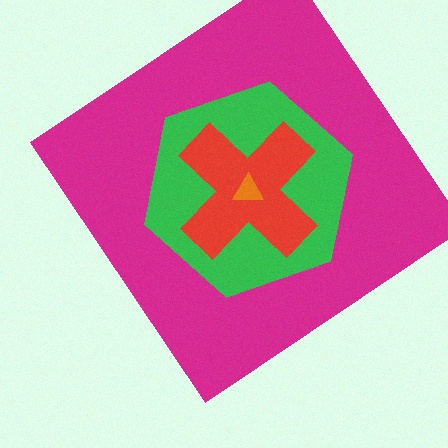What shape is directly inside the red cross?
The orange triangle.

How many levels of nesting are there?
4.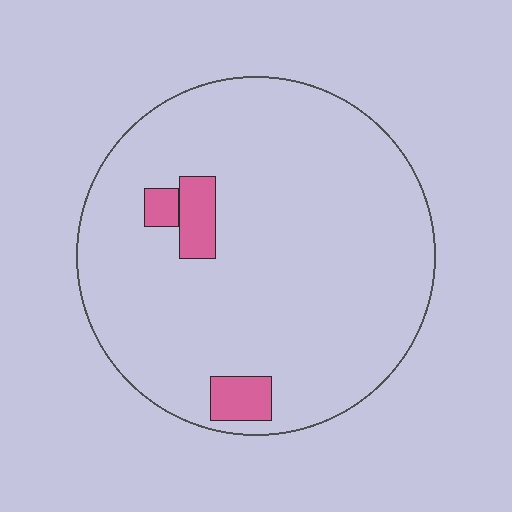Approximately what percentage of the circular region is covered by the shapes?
Approximately 5%.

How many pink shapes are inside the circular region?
3.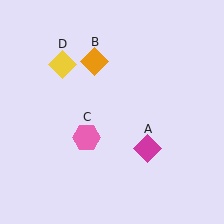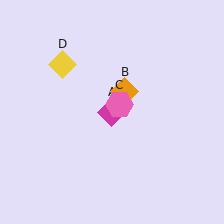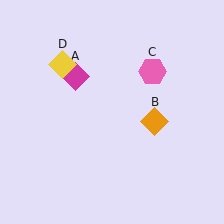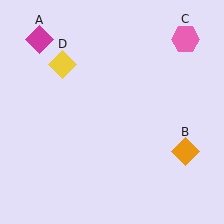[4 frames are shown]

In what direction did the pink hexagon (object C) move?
The pink hexagon (object C) moved up and to the right.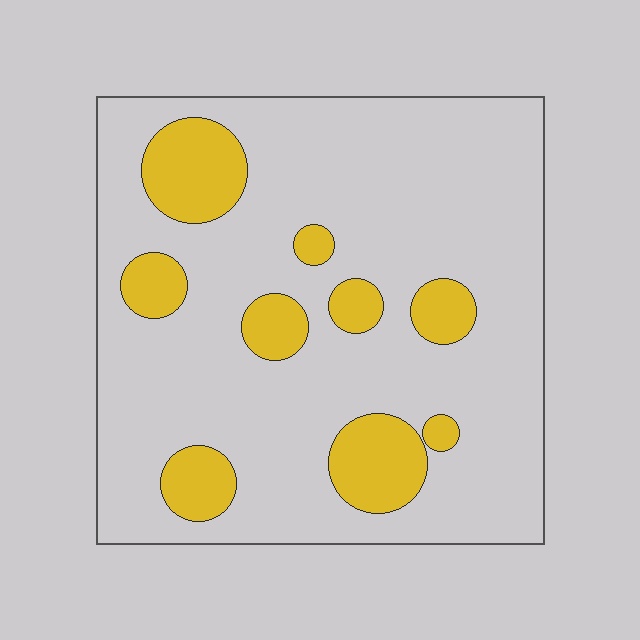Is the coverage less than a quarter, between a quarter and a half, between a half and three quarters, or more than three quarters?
Less than a quarter.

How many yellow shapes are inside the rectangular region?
9.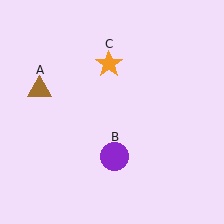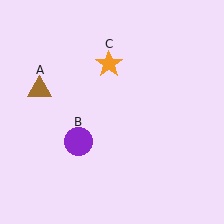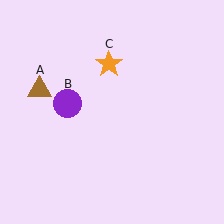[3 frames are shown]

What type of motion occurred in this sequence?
The purple circle (object B) rotated clockwise around the center of the scene.